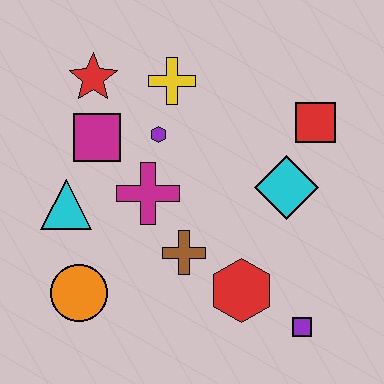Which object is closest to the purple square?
The red hexagon is closest to the purple square.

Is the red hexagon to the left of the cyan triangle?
No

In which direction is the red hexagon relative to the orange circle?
The red hexagon is to the right of the orange circle.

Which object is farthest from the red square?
The orange circle is farthest from the red square.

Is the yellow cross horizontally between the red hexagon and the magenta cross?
Yes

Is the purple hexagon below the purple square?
No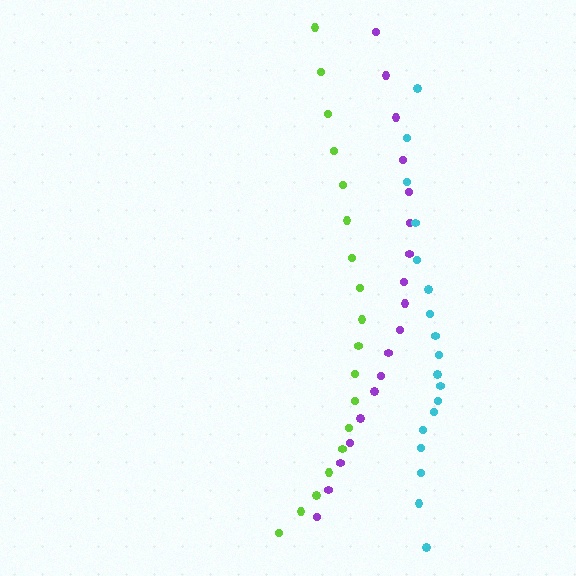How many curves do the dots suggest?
There are 3 distinct paths.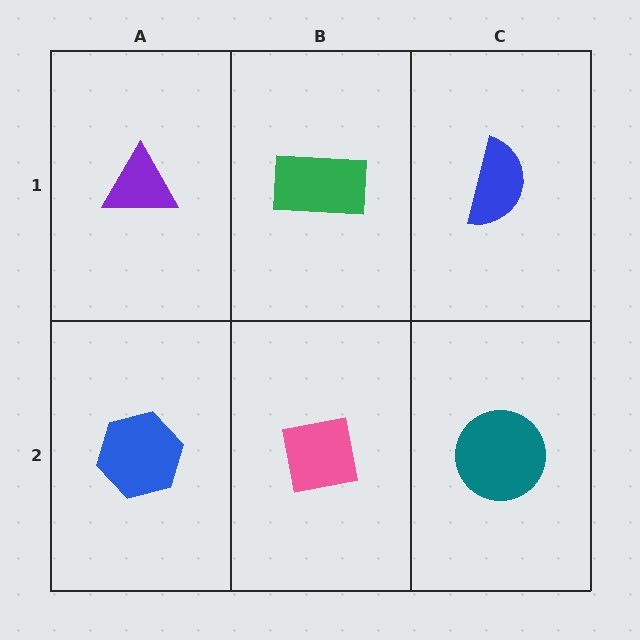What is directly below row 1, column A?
A blue hexagon.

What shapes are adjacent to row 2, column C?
A blue semicircle (row 1, column C), a pink square (row 2, column B).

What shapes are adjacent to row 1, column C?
A teal circle (row 2, column C), a green rectangle (row 1, column B).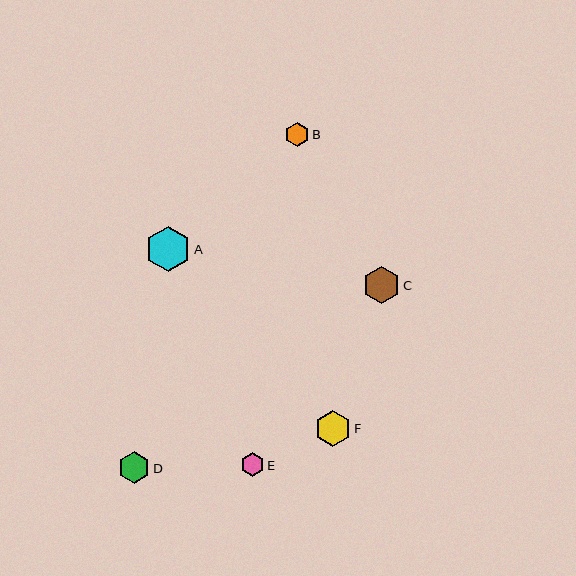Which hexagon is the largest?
Hexagon A is the largest with a size of approximately 45 pixels.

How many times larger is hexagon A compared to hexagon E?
Hexagon A is approximately 1.9 times the size of hexagon E.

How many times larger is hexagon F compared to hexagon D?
Hexagon F is approximately 1.1 times the size of hexagon D.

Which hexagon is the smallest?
Hexagon E is the smallest with a size of approximately 23 pixels.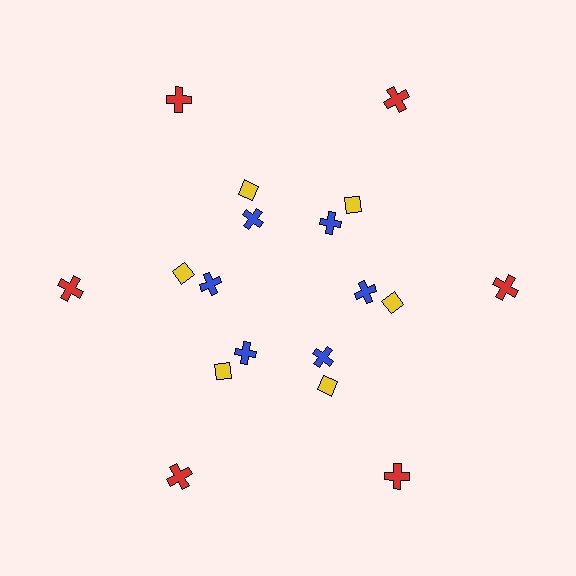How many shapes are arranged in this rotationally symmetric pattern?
There are 18 shapes, arranged in 6 groups of 3.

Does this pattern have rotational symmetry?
Yes, this pattern has 6-fold rotational symmetry. It looks the same after rotating 60 degrees around the center.